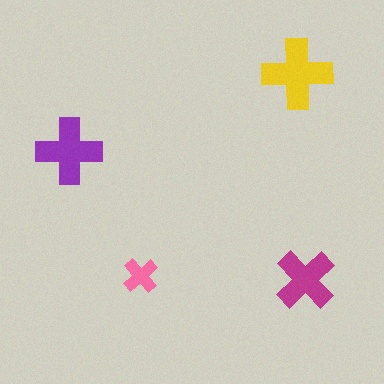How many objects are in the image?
There are 4 objects in the image.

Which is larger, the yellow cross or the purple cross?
The yellow one.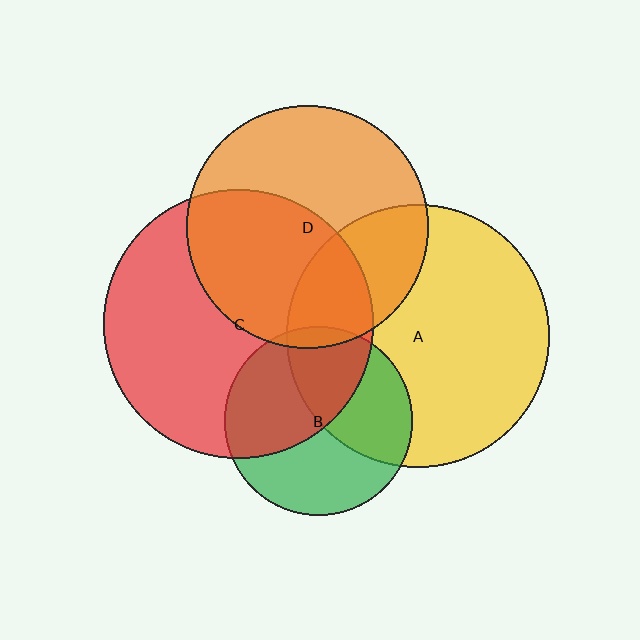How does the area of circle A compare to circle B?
Approximately 2.0 times.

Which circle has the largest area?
Circle C (red).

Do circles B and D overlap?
Yes.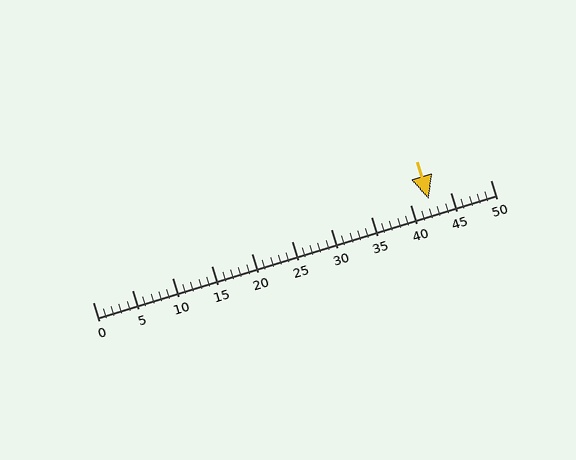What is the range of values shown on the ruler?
The ruler shows values from 0 to 50.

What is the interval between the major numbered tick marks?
The major tick marks are spaced 5 units apart.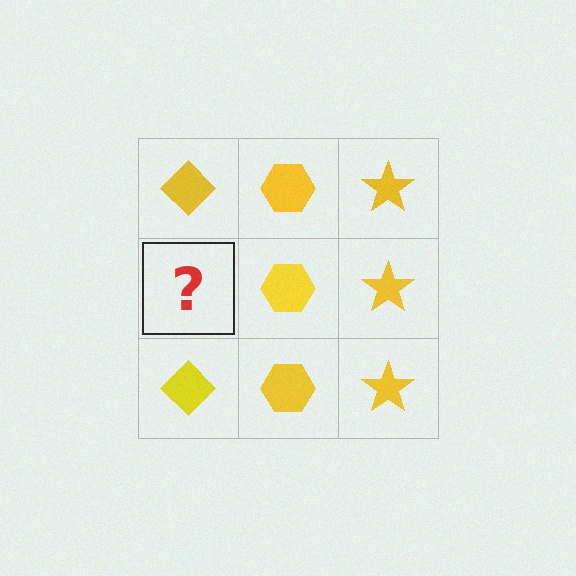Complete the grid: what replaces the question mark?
The question mark should be replaced with a yellow diamond.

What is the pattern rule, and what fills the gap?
The rule is that each column has a consistent shape. The gap should be filled with a yellow diamond.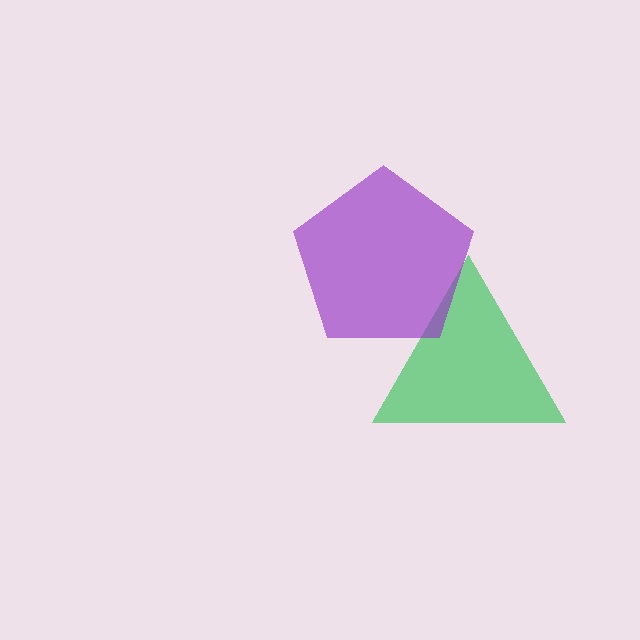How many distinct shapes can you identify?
There are 2 distinct shapes: a green triangle, a purple pentagon.